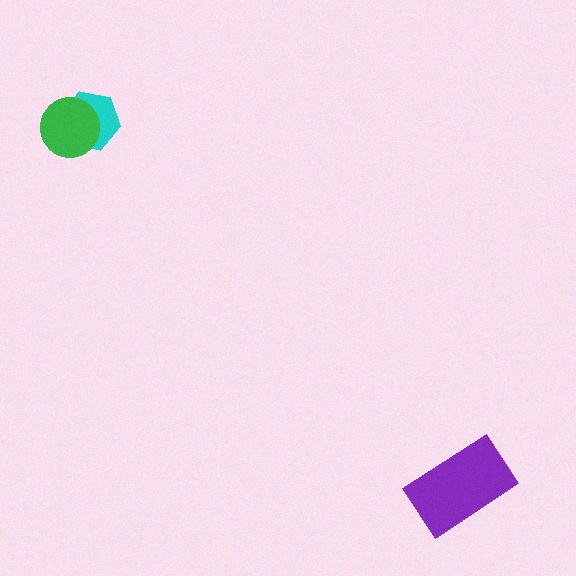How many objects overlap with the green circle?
1 object overlaps with the green circle.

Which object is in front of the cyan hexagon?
The green circle is in front of the cyan hexagon.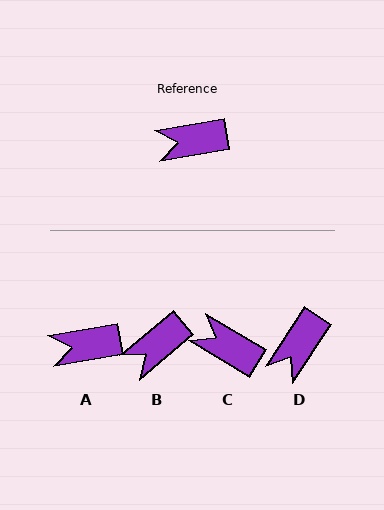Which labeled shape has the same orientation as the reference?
A.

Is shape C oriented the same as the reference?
No, it is off by about 41 degrees.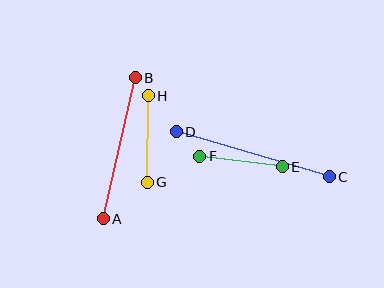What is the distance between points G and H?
The distance is approximately 86 pixels.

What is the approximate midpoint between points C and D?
The midpoint is at approximately (253, 154) pixels.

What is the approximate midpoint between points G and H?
The midpoint is at approximately (148, 139) pixels.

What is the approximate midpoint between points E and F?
The midpoint is at approximately (241, 161) pixels.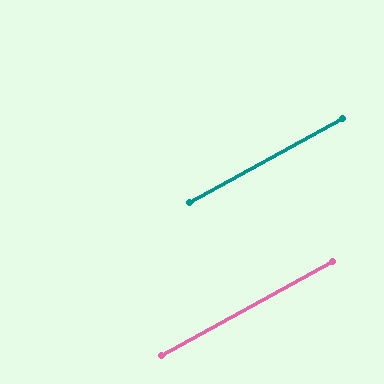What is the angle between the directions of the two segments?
Approximately 0 degrees.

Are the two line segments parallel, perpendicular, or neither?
Parallel — their directions differ by only 0.1°.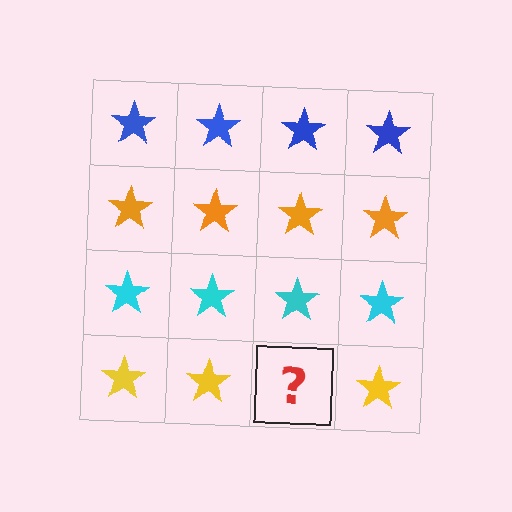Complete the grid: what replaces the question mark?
The question mark should be replaced with a yellow star.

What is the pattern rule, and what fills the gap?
The rule is that each row has a consistent color. The gap should be filled with a yellow star.